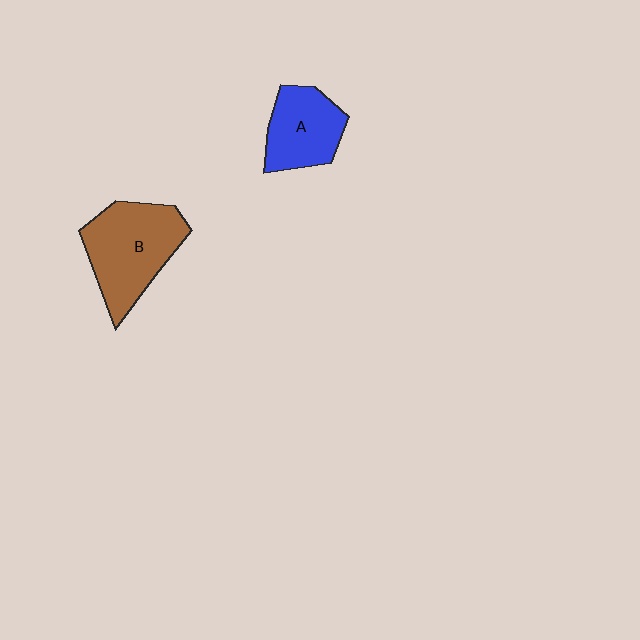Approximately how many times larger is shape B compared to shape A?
Approximately 1.4 times.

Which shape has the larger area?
Shape B (brown).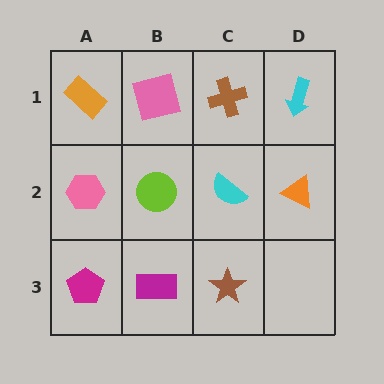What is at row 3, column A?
A magenta pentagon.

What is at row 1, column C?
A brown cross.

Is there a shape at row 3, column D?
No, that cell is empty.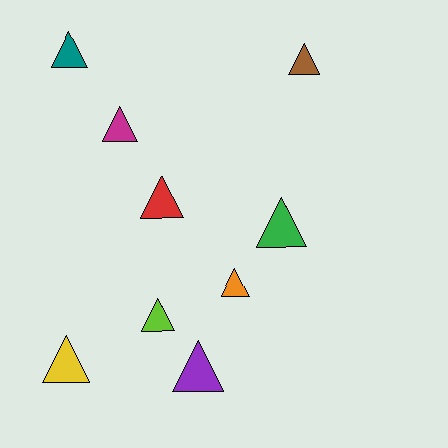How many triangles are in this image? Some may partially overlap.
There are 9 triangles.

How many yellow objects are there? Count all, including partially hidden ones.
There is 1 yellow object.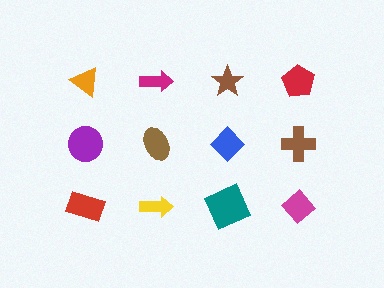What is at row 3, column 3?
A teal square.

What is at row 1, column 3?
A brown star.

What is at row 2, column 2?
A brown ellipse.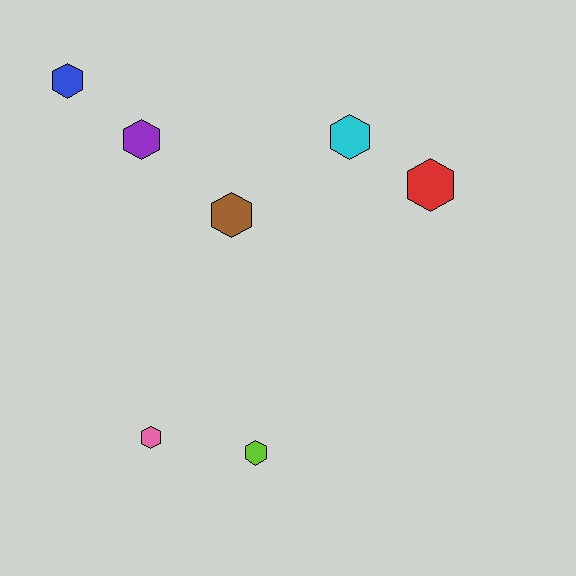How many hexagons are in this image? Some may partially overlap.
There are 7 hexagons.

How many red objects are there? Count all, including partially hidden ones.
There is 1 red object.